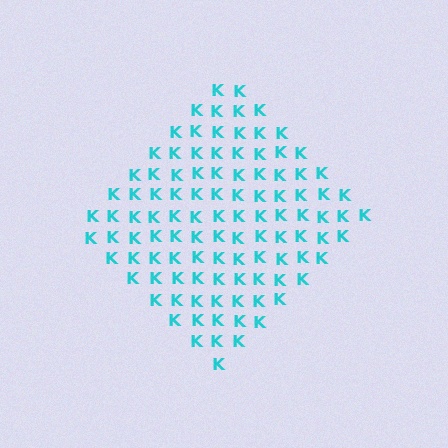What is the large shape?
The large shape is a diamond.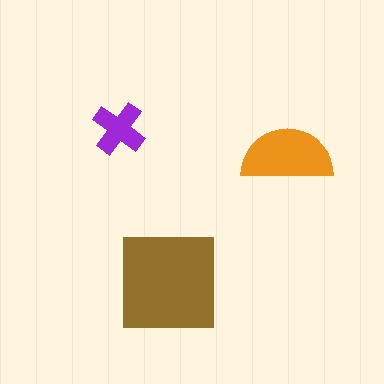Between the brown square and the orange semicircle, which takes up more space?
The brown square.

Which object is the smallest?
The purple cross.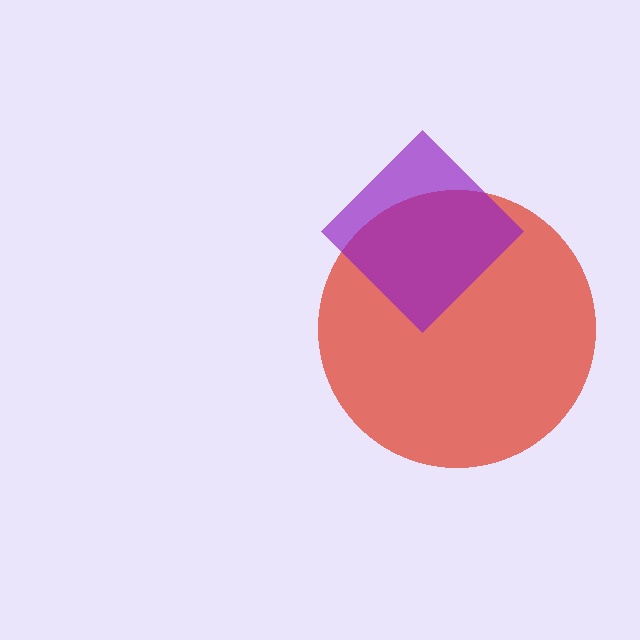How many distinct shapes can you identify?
There are 2 distinct shapes: a red circle, a purple diamond.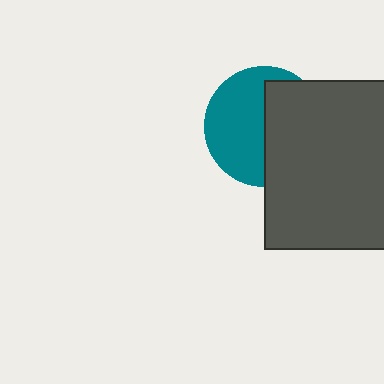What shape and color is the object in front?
The object in front is a dark gray rectangle.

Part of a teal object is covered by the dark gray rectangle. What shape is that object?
It is a circle.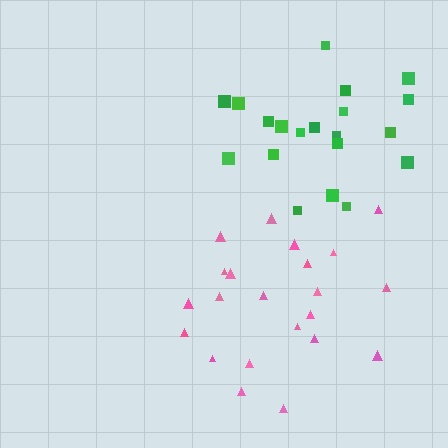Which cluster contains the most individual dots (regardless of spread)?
Pink (22).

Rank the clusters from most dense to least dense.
green, pink.